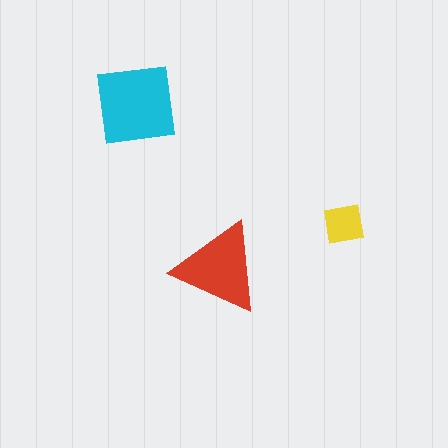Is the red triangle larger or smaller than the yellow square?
Larger.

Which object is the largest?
The cyan square.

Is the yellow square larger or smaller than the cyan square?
Smaller.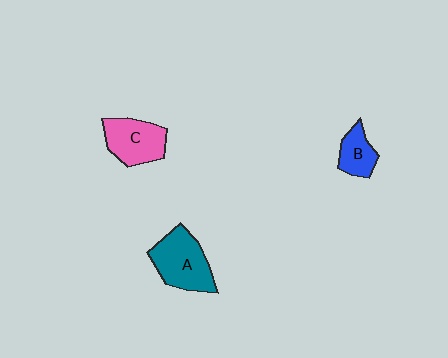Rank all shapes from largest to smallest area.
From largest to smallest: A (teal), C (pink), B (blue).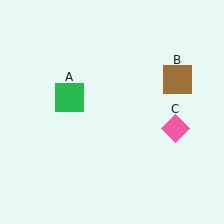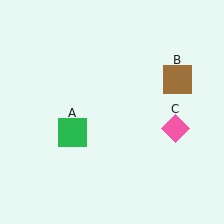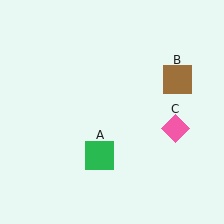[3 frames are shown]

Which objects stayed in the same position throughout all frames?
Brown square (object B) and pink diamond (object C) remained stationary.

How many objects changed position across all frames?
1 object changed position: green square (object A).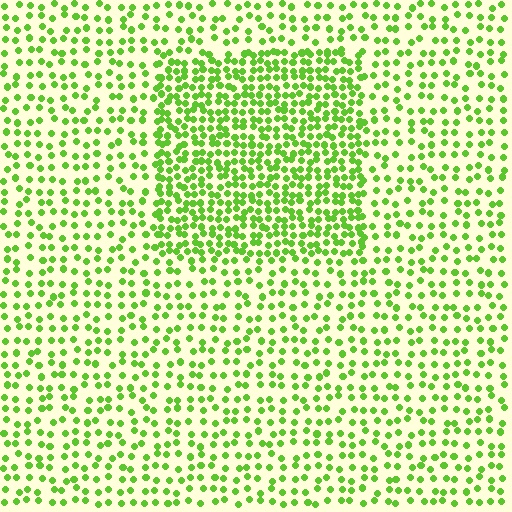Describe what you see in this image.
The image contains small lime elements arranged at two different densities. A rectangle-shaped region is visible where the elements are more densely packed than the surrounding area.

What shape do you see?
I see a rectangle.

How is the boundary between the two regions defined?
The boundary is defined by a change in element density (approximately 2.0x ratio). All elements are the same color, size, and shape.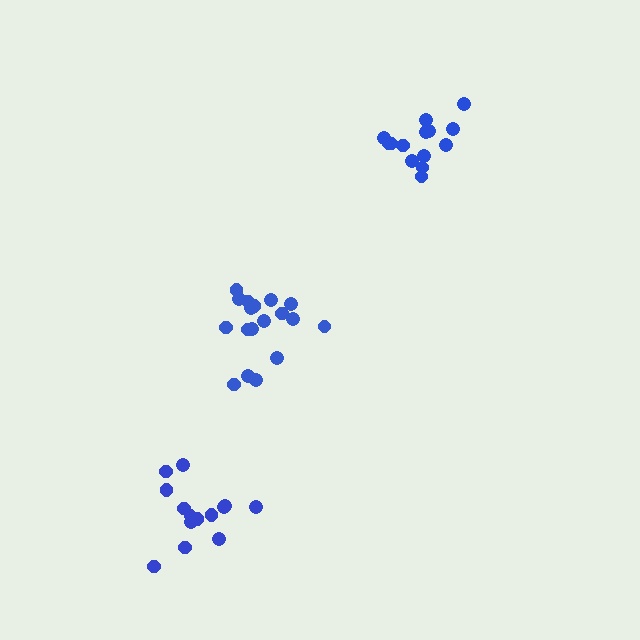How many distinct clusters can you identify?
There are 3 distinct clusters.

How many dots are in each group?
Group 1: 14 dots, Group 2: 18 dots, Group 3: 14 dots (46 total).